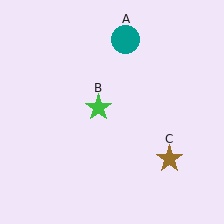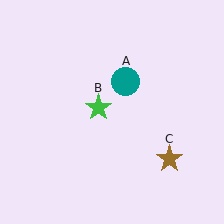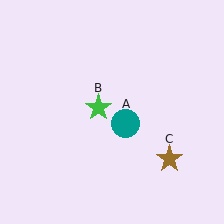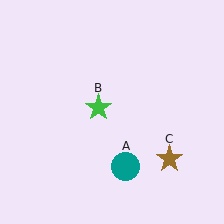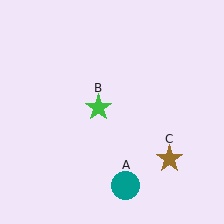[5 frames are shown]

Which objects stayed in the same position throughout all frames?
Green star (object B) and brown star (object C) remained stationary.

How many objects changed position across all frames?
1 object changed position: teal circle (object A).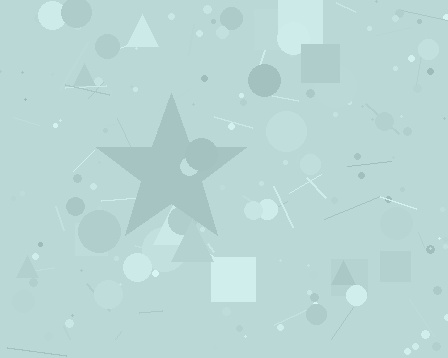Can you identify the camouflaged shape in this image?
The camouflaged shape is a star.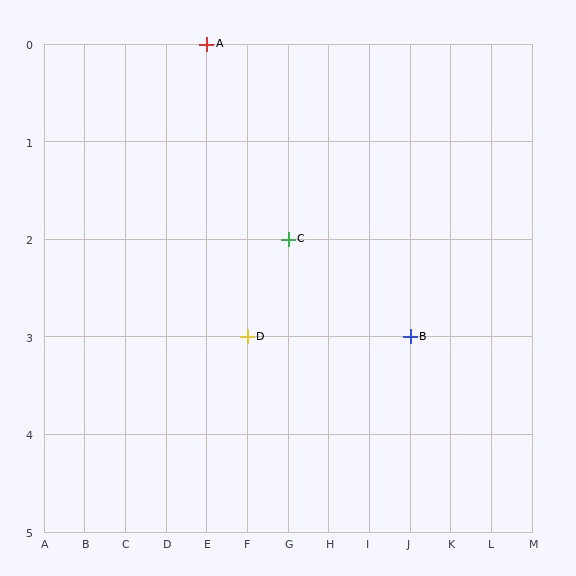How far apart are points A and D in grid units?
Points A and D are 1 column and 3 rows apart (about 3.2 grid units diagonally).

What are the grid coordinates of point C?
Point C is at grid coordinates (G, 2).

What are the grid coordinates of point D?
Point D is at grid coordinates (F, 3).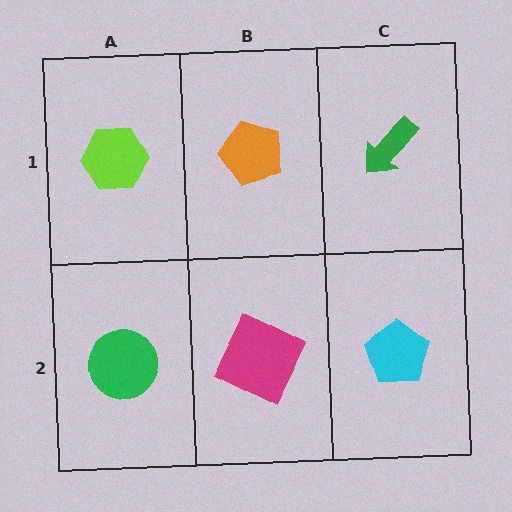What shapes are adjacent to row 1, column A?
A green circle (row 2, column A), an orange pentagon (row 1, column B).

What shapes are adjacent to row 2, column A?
A lime hexagon (row 1, column A), a magenta square (row 2, column B).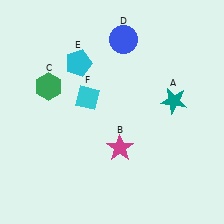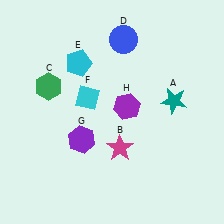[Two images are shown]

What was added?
A purple hexagon (G), a purple hexagon (H) were added in Image 2.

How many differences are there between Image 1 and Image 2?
There are 2 differences between the two images.